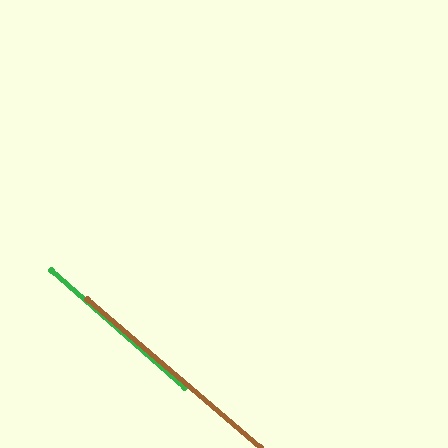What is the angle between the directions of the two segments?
Approximately 1 degree.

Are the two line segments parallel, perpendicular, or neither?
Parallel — their directions differ by only 0.7°.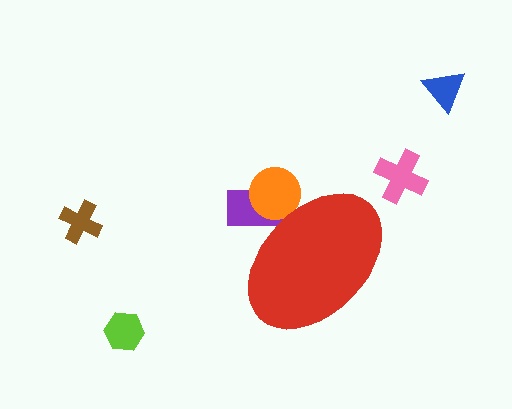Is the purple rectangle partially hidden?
Yes, the purple rectangle is partially hidden behind the red ellipse.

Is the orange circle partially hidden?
Yes, the orange circle is partially hidden behind the red ellipse.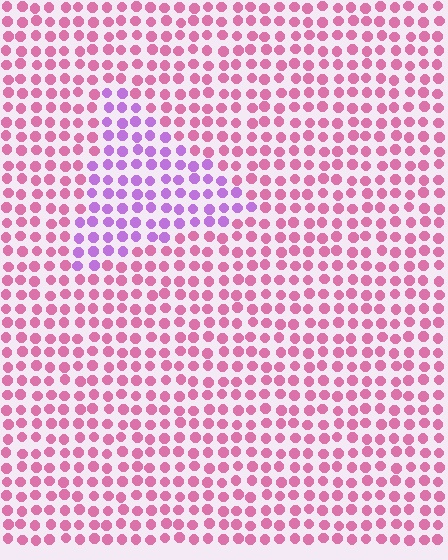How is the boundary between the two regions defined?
The boundary is defined purely by a slight shift in hue (about 45 degrees). Spacing, size, and orientation are identical on both sides.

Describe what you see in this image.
The image is filled with small pink elements in a uniform arrangement. A triangle-shaped region is visible where the elements are tinted to a slightly different hue, forming a subtle color boundary.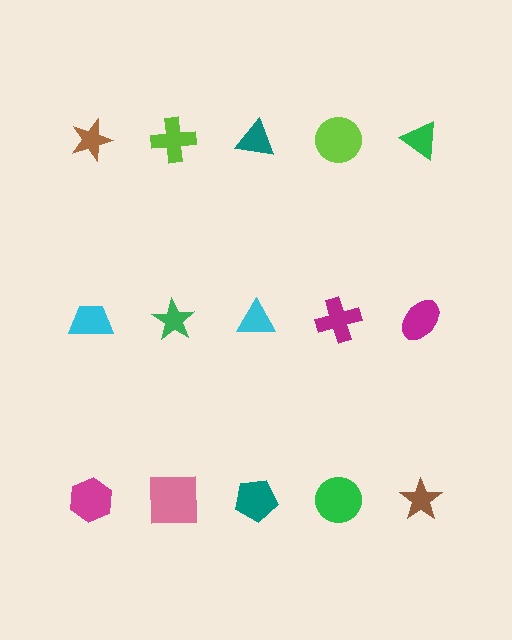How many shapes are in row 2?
5 shapes.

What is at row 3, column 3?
A teal pentagon.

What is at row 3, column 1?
A magenta hexagon.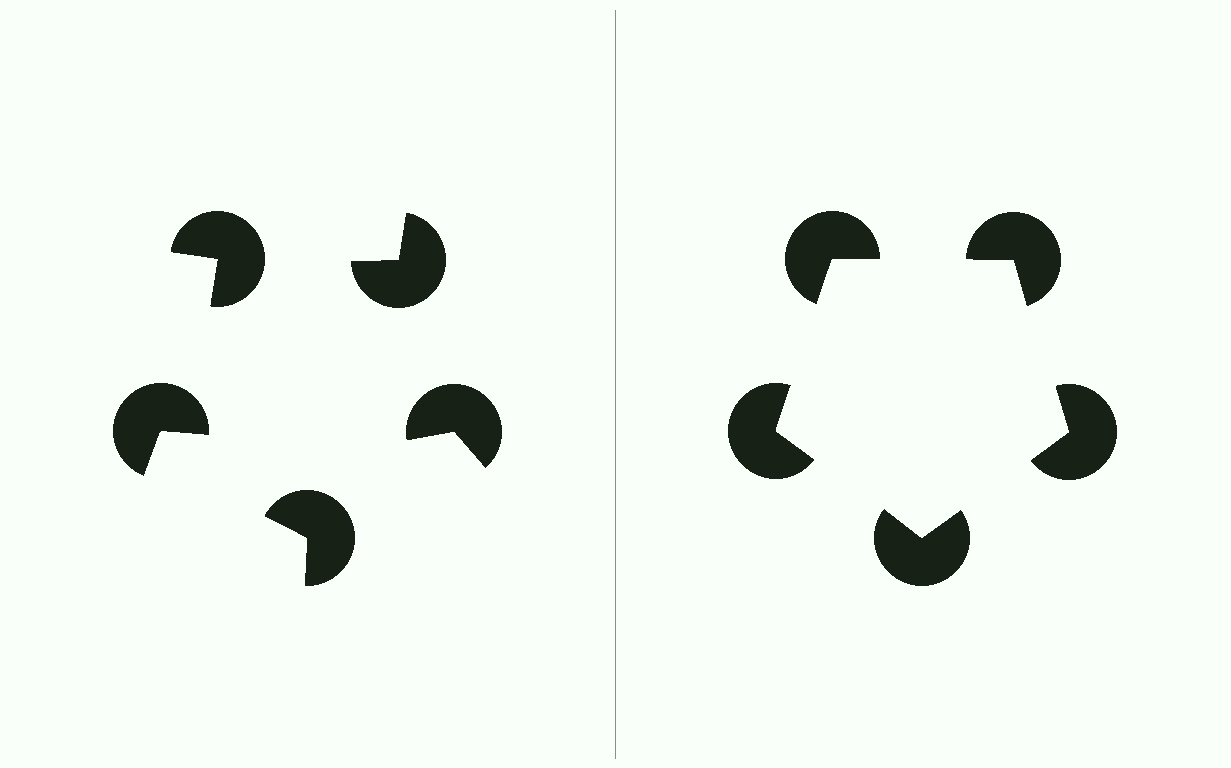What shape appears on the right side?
An illusory pentagon.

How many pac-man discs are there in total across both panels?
10 — 5 on each side.